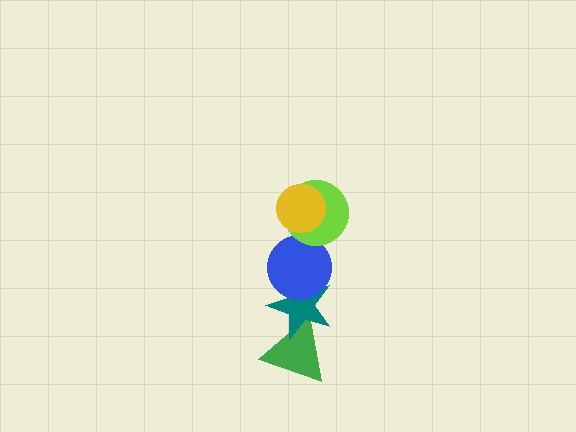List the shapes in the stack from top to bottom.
From top to bottom: the yellow circle, the lime circle, the blue circle, the teal star, the green triangle.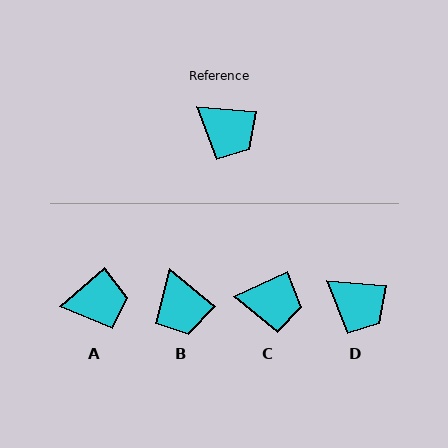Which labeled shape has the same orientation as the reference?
D.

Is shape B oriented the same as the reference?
No, it is off by about 34 degrees.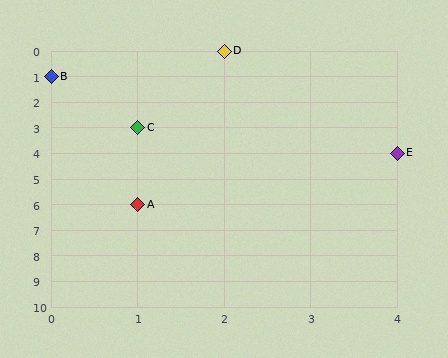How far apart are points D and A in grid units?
Points D and A are 1 column and 6 rows apart (about 6.1 grid units diagonally).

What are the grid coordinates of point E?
Point E is at grid coordinates (4, 4).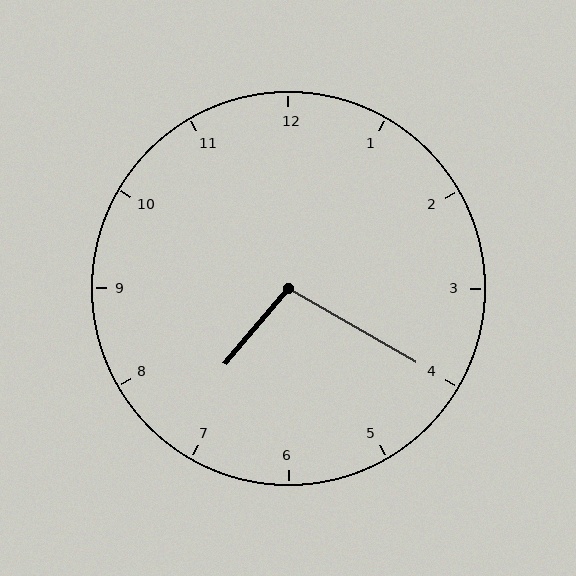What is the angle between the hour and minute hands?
Approximately 100 degrees.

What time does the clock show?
7:20.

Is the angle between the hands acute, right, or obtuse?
It is obtuse.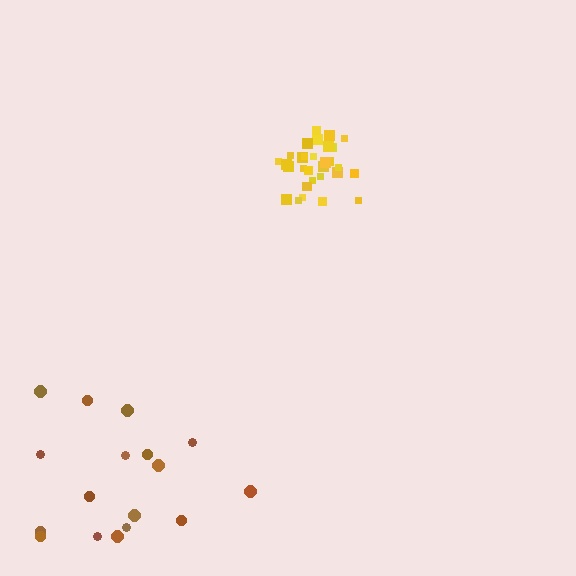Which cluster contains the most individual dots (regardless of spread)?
Yellow (31).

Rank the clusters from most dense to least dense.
yellow, brown.